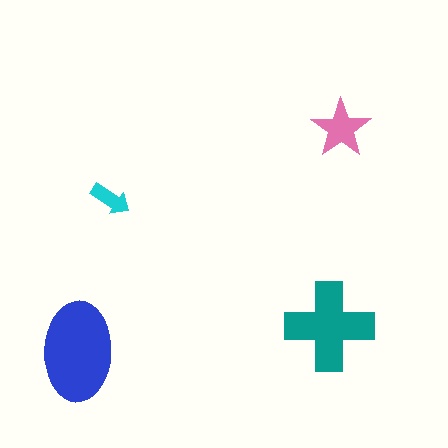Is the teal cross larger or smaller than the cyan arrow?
Larger.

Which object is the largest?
The blue ellipse.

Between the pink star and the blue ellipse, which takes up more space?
The blue ellipse.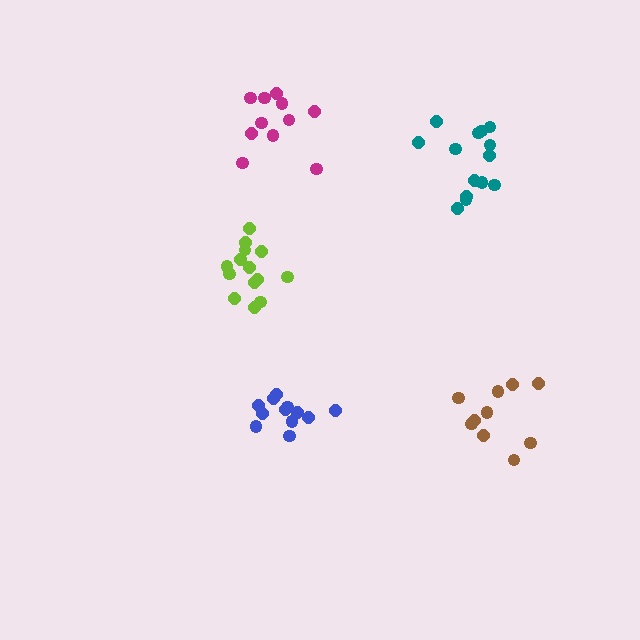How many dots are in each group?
Group 1: 12 dots, Group 2: 10 dots, Group 3: 14 dots, Group 4: 14 dots, Group 5: 11 dots (61 total).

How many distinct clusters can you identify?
There are 5 distinct clusters.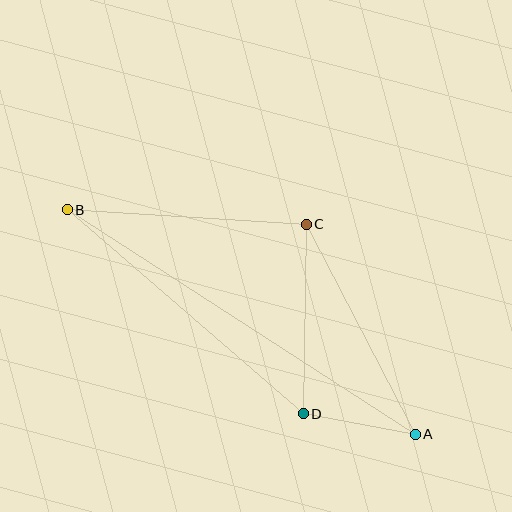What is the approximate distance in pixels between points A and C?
The distance between A and C is approximately 237 pixels.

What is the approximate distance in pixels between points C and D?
The distance between C and D is approximately 190 pixels.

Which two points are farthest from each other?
Points A and B are farthest from each other.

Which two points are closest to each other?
Points A and D are closest to each other.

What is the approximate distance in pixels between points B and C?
The distance between B and C is approximately 239 pixels.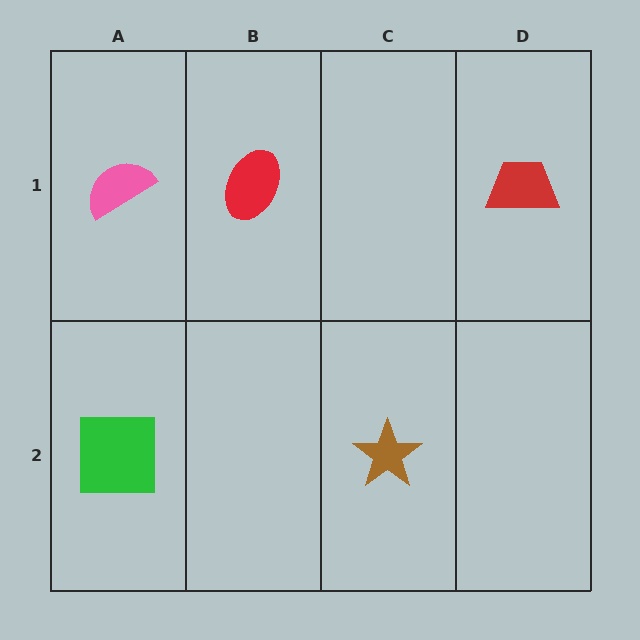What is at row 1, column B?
A red ellipse.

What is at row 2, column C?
A brown star.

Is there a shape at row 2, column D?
No, that cell is empty.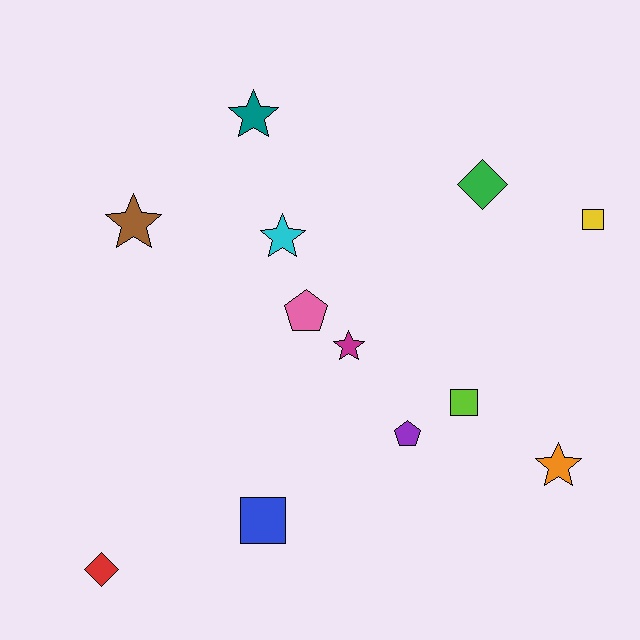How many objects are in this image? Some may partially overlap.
There are 12 objects.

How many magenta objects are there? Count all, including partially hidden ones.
There is 1 magenta object.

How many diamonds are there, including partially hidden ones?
There are 2 diamonds.